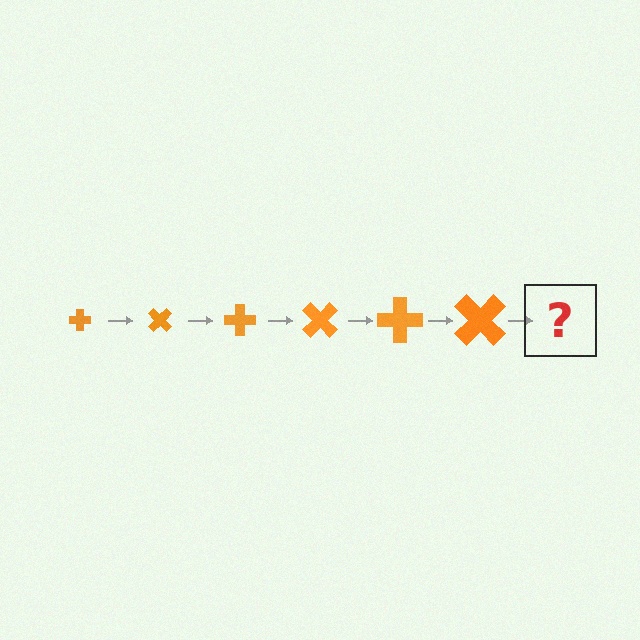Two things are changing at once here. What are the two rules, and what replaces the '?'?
The two rules are that the cross grows larger each step and it rotates 45 degrees each step. The '?' should be a cross, larger than the previous one and rotated 270 degrees from the start.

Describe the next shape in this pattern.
It should be a cross, larger than the previous one and rotated 270 degrees from the start.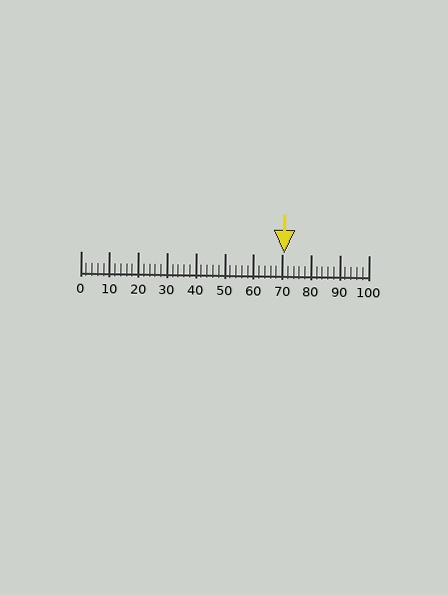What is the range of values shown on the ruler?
The ruler shows values from 0 to 100.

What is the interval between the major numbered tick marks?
The major tick marks are spaced 10 units apart.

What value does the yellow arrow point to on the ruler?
The yellow arrow points to approximately 71.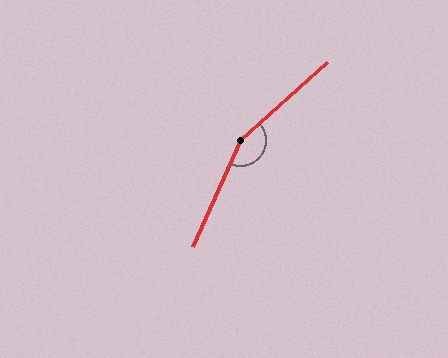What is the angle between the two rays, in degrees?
Approximately 156 degrees.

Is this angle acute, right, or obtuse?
It is obtuse.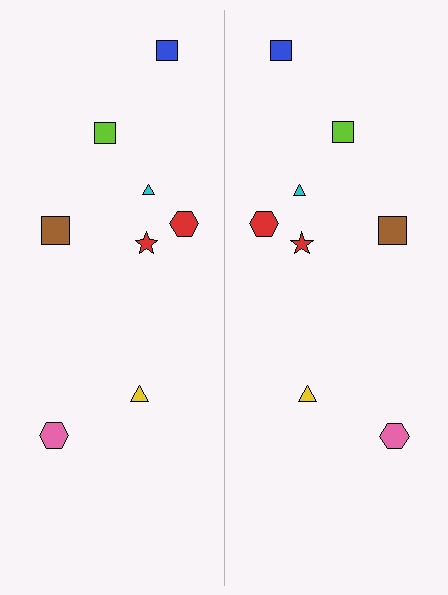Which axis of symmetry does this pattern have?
The pattern has a vertical axis of symmetry running through the center of the image.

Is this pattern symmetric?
Yes, this pattern has bilateral (reflection) symmetry.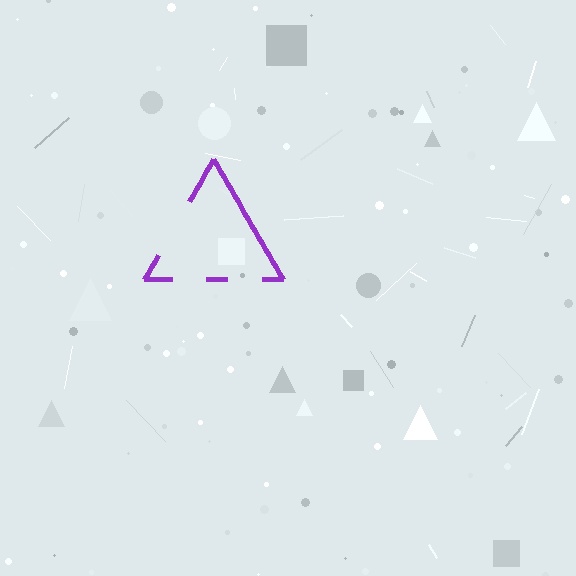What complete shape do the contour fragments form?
The contour fragments form a triangle.